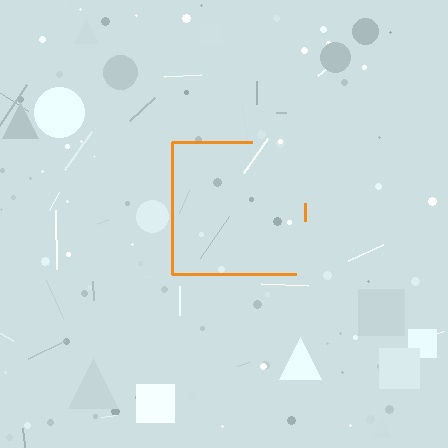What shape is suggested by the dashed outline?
The dashed outline suggests a square.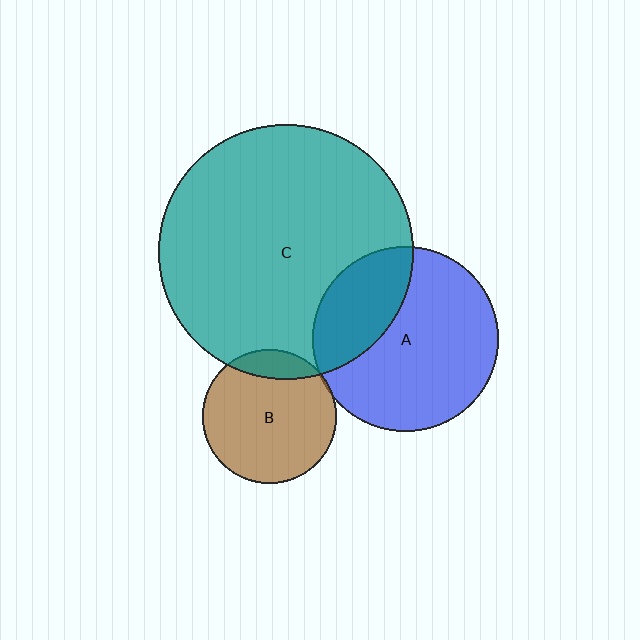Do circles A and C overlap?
Yes.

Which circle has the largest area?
Circle C (teal).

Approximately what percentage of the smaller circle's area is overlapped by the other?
Approximately 30%.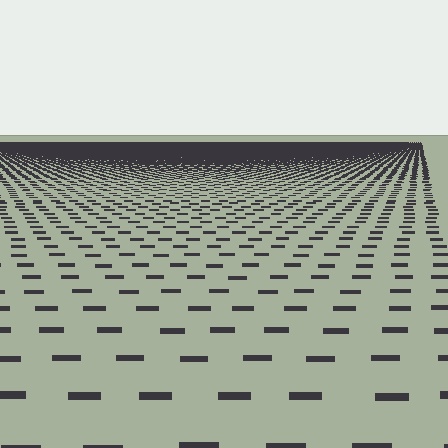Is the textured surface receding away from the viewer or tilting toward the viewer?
The surface is receding away from the viewer. Texture elements get smaller and denser toward the top.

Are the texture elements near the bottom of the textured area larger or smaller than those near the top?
Larger. Near the bottom, elements are closer to the viewer and appear at a bigger on-screen size.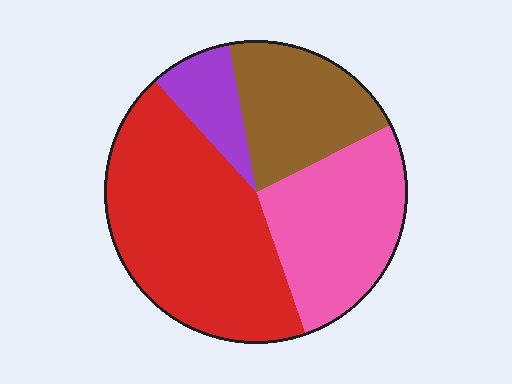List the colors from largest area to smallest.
From largest to smallest: red, pink, brown, purple.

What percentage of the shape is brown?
Brown takes up about one fifth (1/5) of the shape.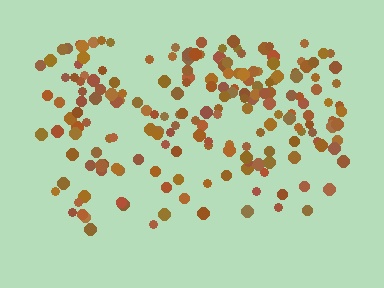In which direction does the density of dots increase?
From bottom to top, with the top side densest.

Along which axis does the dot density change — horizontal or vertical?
Vertical.